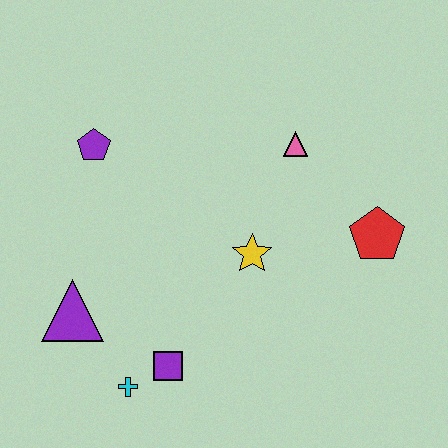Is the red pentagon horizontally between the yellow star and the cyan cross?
No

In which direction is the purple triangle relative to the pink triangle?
The purple triangle is to the left of the pink triangle.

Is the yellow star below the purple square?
No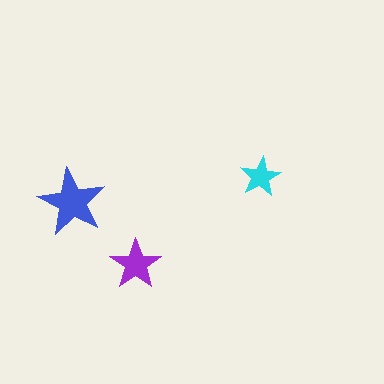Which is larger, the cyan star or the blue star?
The blue one.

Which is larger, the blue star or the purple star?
The blue one.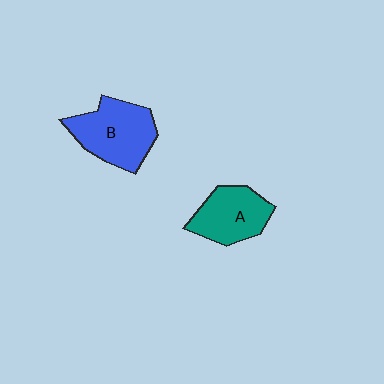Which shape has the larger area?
Shape B (blue).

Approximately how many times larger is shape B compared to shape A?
Approximately 1.3 times.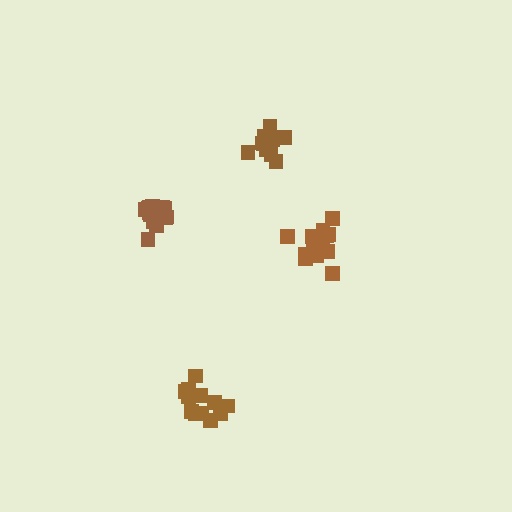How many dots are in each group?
Group 1: 16 dots, Group 2: 12 dots, Group 3: 15 dots, Group 4: 14 dots (57 total).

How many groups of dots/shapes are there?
There are 4 groups.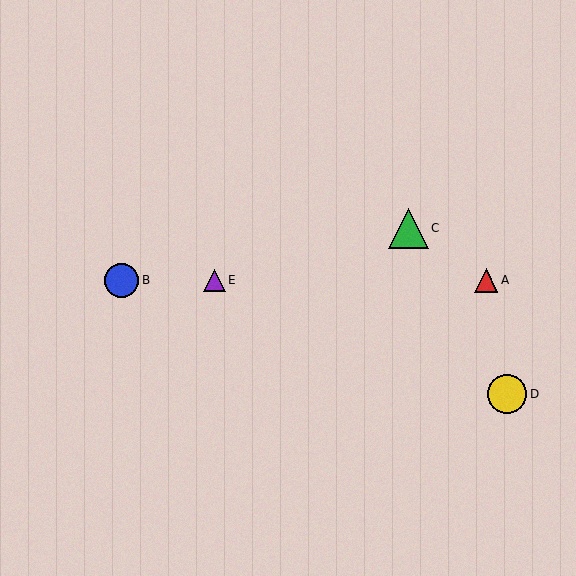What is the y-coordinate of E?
Object E is at y≈280.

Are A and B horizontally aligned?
Yes, both are at y≈280.